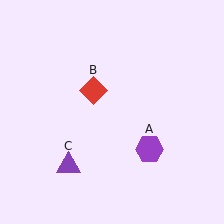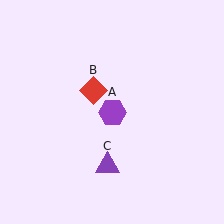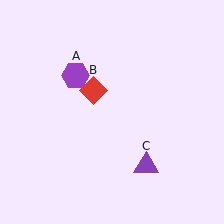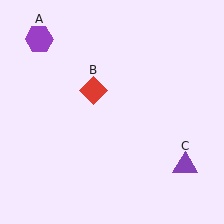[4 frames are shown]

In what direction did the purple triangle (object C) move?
The purple triangle (object C) moved right.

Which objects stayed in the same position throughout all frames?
Red diamond (object B) remained stationary.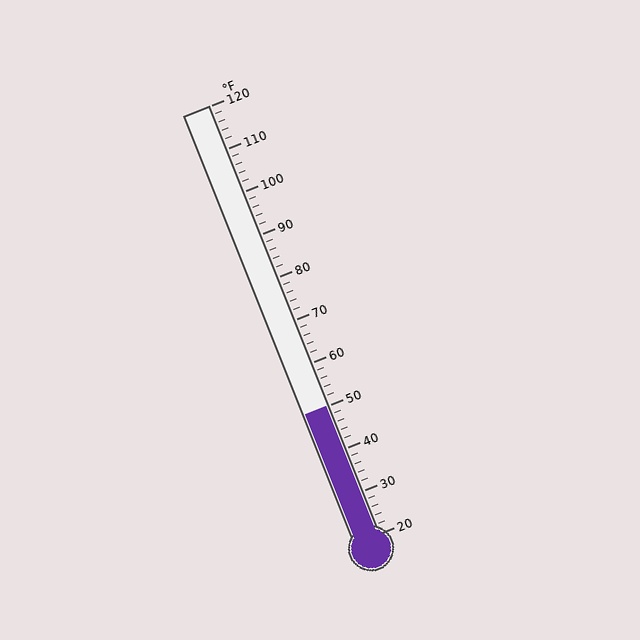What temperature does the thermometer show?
The thermometer shows approximately 50°F.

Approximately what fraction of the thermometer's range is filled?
The thermometer is filled to approximately 30% of its range.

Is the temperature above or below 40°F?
The temperature is above 40°F.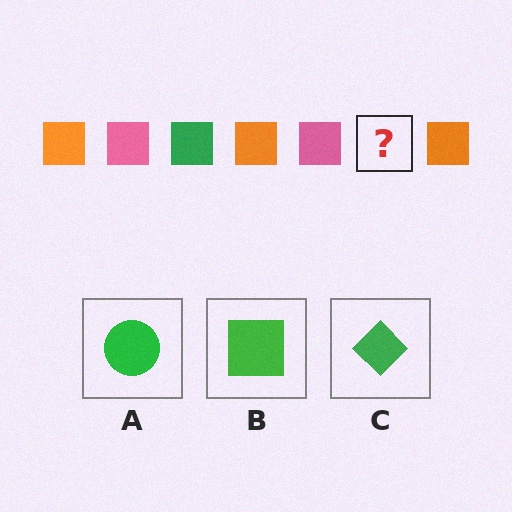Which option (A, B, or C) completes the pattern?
B.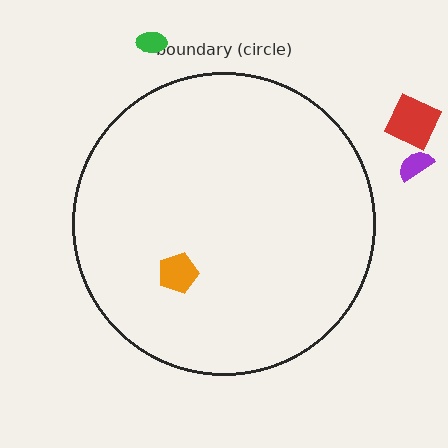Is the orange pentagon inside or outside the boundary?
Inside.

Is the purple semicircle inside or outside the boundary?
Outside.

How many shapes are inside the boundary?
1 inside, 3 outside.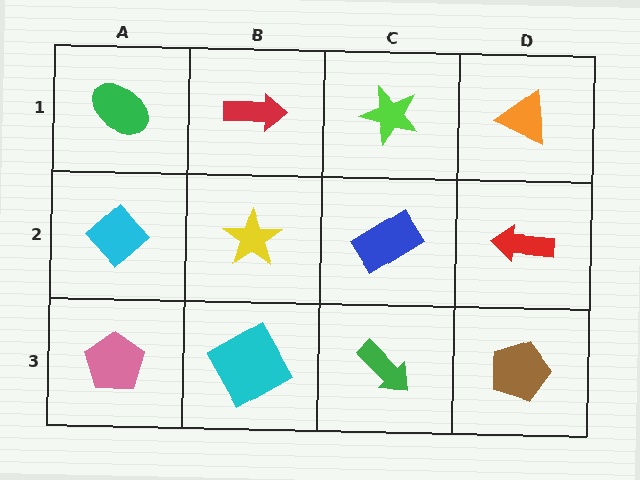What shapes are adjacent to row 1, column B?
A yellow star (row 2, column B), a green ellipse (row 1, column A), a lime star (row 1, column C).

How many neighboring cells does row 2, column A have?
3.